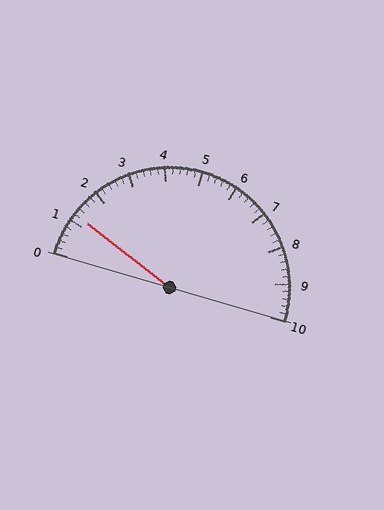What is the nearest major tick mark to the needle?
The nearest major tick mark is 1.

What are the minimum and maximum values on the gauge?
The gauge ranges from 0 to 10.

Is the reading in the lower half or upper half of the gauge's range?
The reading is in the lower half of the range (0 to 10).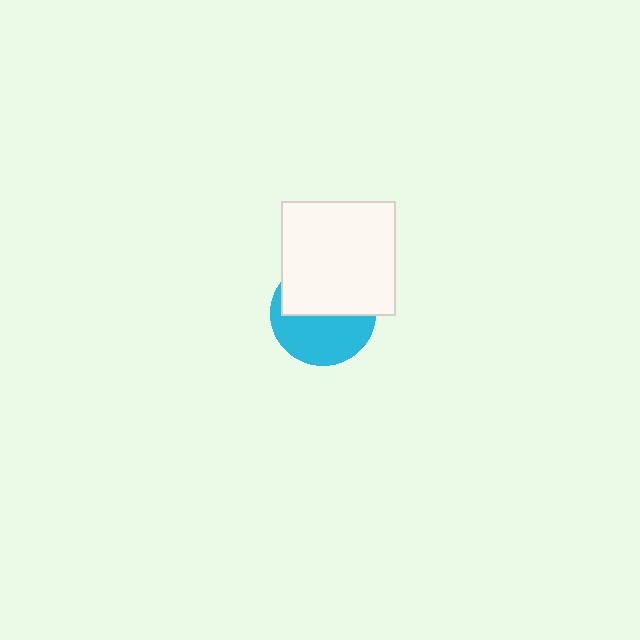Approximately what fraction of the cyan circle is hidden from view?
Roughly 49% of the cyan circle is hidden behind the white square.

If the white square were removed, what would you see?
You would see the complete cyan circle.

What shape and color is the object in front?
The object in front is a white square.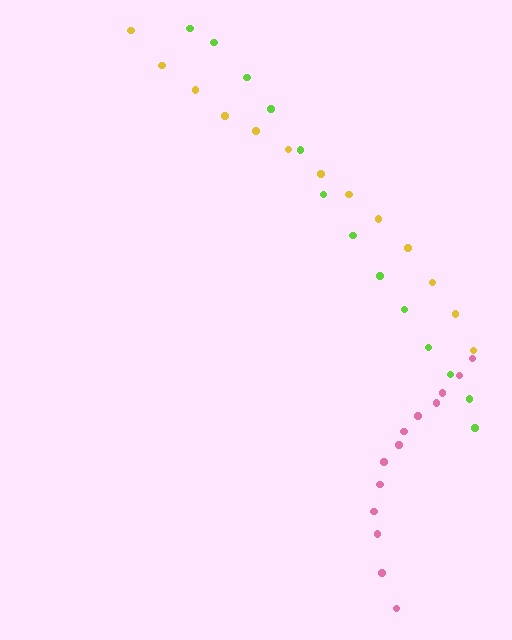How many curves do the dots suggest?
There are 3 distinct paths.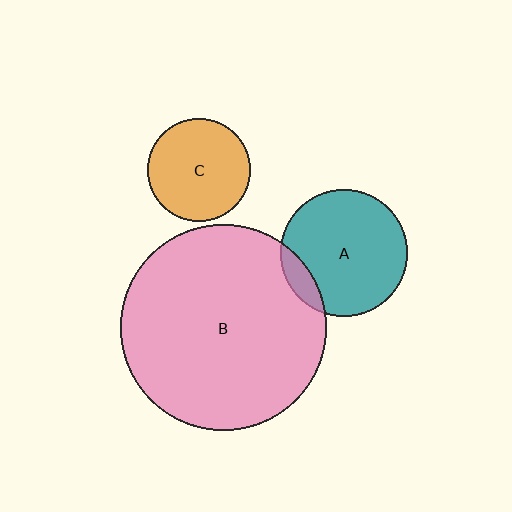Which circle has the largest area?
Circle B (pink).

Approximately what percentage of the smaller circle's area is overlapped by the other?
Approximately 10%.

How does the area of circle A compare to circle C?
Approximately 1.5 times.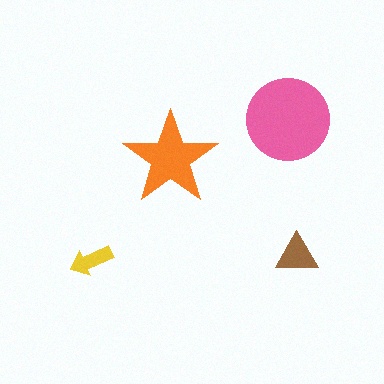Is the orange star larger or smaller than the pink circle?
Smaller.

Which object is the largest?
The pink circle.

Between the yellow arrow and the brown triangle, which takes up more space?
The brown triangle.